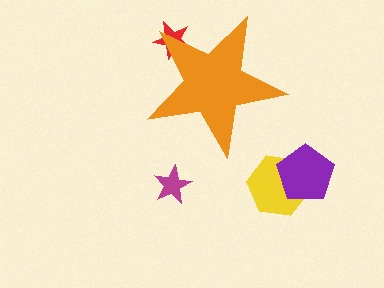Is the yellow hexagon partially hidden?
No, the yellow hexagon is fully visible.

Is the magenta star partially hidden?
No, the magenta star is fully visible.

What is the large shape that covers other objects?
An orange star.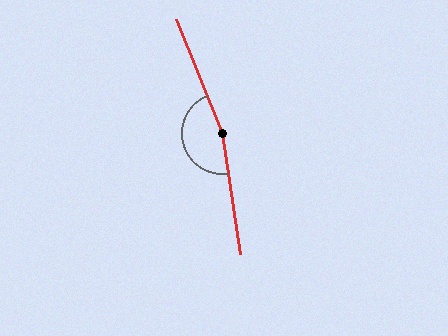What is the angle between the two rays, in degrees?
Approximately 166 degrees.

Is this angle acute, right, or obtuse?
It is obtuse.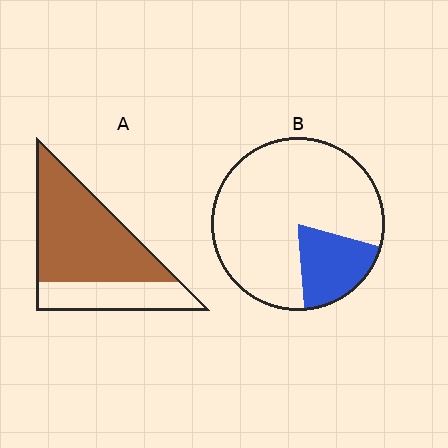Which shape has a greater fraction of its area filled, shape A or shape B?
Shape A.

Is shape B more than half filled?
No.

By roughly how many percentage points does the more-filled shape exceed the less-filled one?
By roughly 50 percentage points (A over B).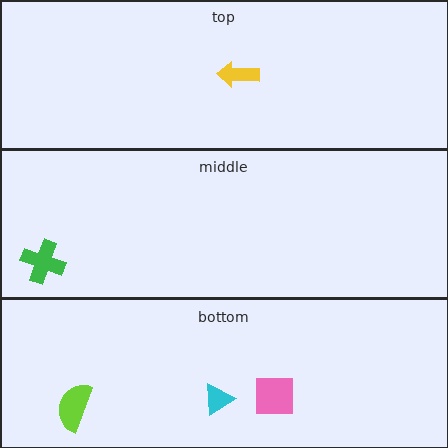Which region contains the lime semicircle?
The bottom region.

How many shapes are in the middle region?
1.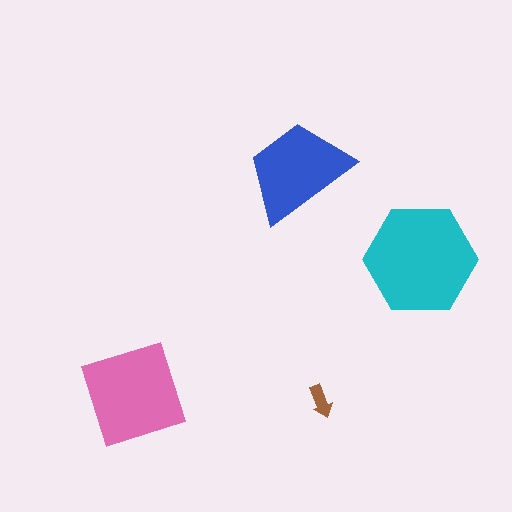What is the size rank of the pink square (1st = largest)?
2nd.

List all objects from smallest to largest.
The brown arrow, the blue trapezoid, the pink square, the cyan hexagon.